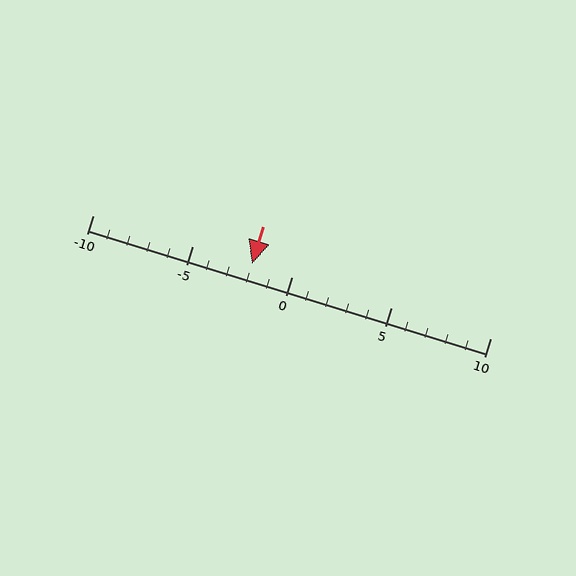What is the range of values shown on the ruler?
The ruler shows values from -10 to 10.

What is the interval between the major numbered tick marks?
The major tick marks are spaced 5 units apart.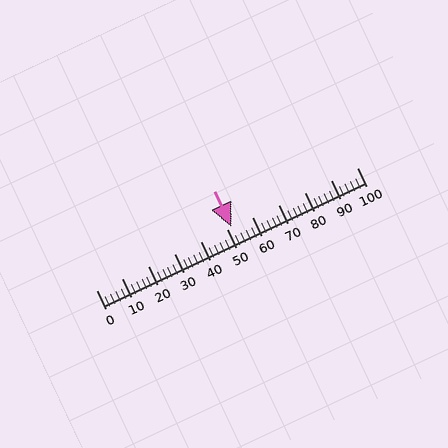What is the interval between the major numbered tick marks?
The major tick marks are spaced 10 units apart.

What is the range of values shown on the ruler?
The ruler shows values from 0 to 100.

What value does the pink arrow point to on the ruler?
The pink arrow points to approximately 52.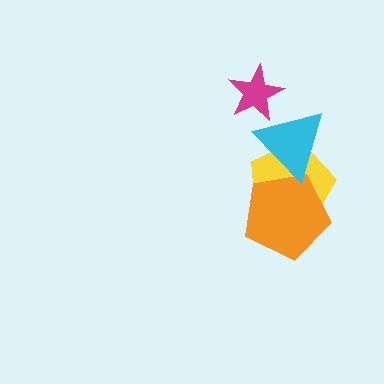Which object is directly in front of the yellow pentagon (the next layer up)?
The orange pentagon is directly in front of the yellow pentagon.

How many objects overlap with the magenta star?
1 object overlaps with the magenta star.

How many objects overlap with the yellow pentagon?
2 objects overlap with the yellow pentagon.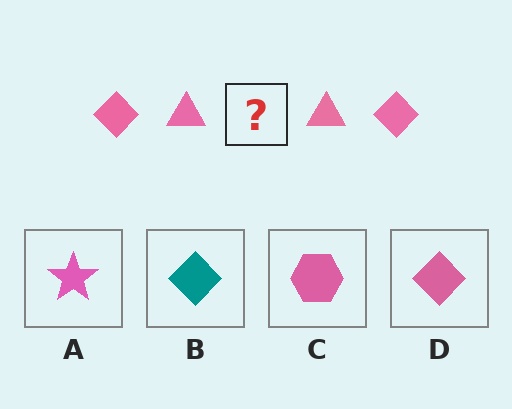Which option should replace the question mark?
Option D.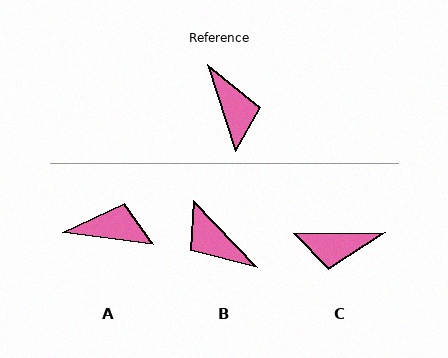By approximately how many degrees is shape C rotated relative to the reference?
Approximately 107 degrees clockwise.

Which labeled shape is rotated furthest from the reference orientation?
B, about 154 degrees away.